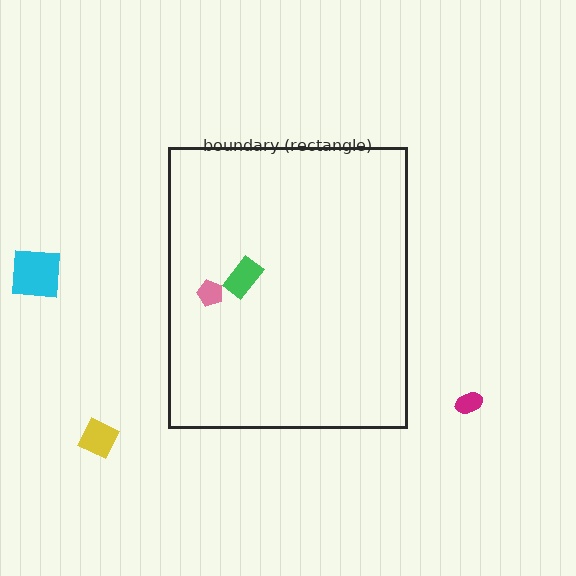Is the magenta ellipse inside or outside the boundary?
Outside.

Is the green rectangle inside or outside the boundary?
Inside.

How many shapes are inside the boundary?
2 inside, 3 outside.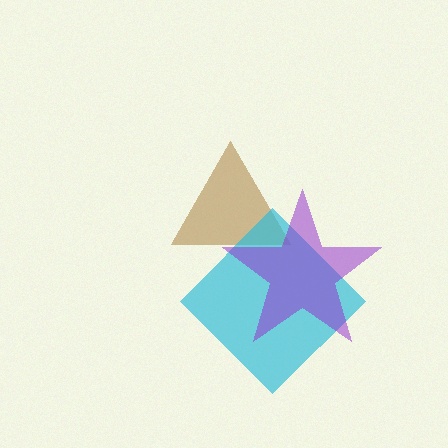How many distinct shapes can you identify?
There are 3 distinct shapes: a brown triangle, a cyan diamond, a purple star.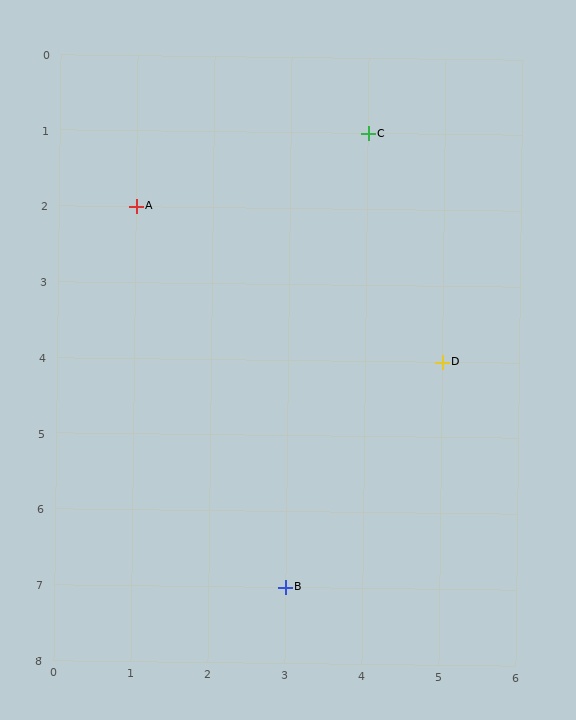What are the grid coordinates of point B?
Point B is at grid coordinates (3, 7).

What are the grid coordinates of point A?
Point A is at grid coordinates (1, 2).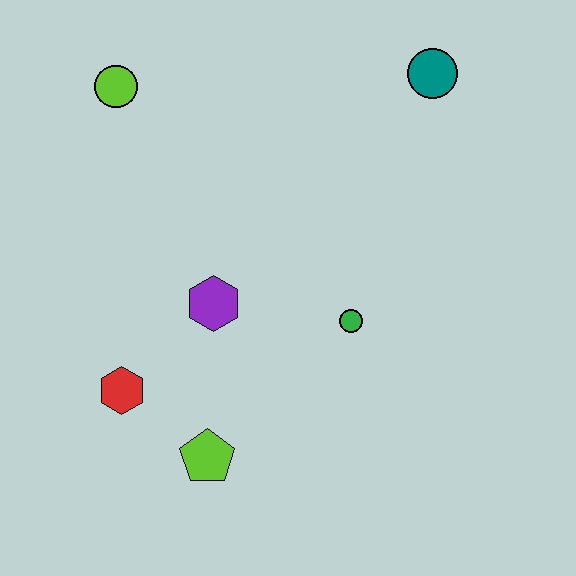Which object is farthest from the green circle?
The lime circle is farthest from the green circle.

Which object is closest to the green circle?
The purple hexagon is closest to the green circle.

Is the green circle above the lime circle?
No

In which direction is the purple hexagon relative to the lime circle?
The purple hexagon is below the lime circle.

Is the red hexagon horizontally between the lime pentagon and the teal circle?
No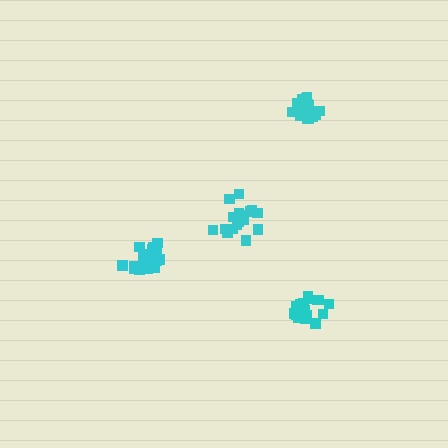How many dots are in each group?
Group 1: 21 dots, Group 2: 21 dots, Group 3: 18 dots, Group 4: 17 dots (77 total).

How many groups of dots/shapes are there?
There are 4 groups.